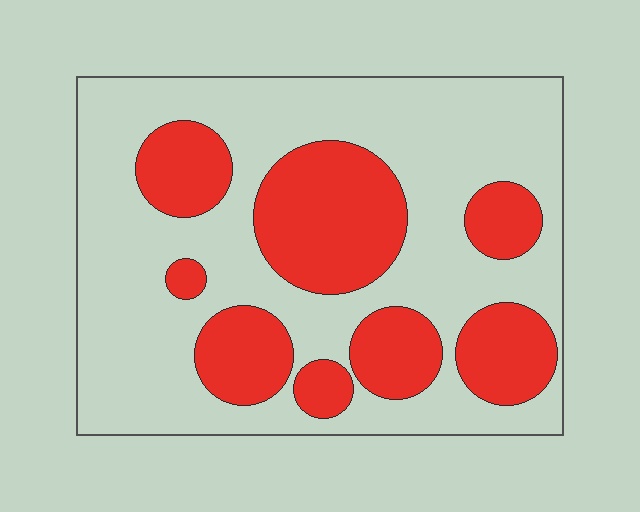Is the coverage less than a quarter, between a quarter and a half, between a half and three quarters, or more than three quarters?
Between a quarter and a half.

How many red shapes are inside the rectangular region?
8.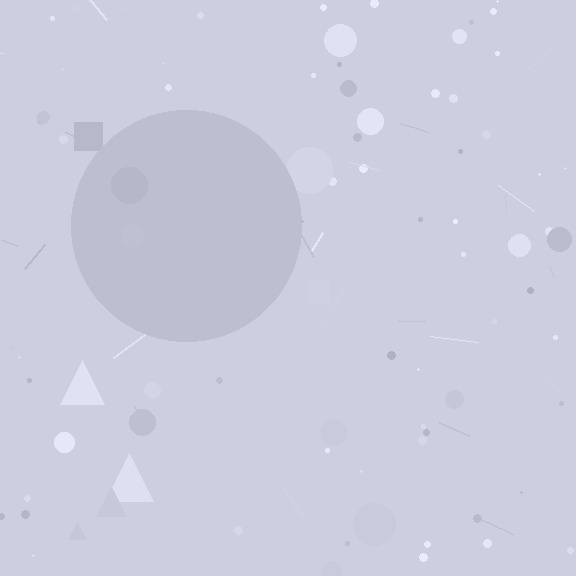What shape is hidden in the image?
A circle is hidden in the image.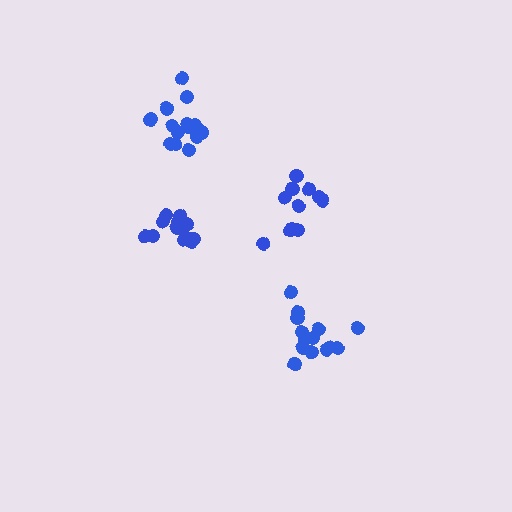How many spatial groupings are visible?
There are 4 spatial groupings.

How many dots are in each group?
Group 1: 14 dots, Group 2: 14 dots, Group 3: 15 dots, Group 4: 11 dots (54 total).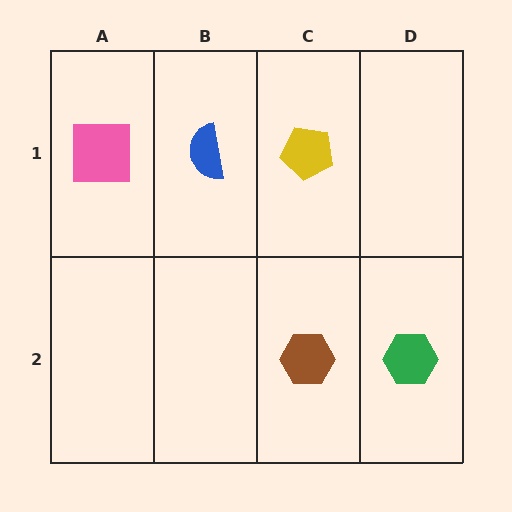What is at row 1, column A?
A pink square.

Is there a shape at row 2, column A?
No, that cell is empty.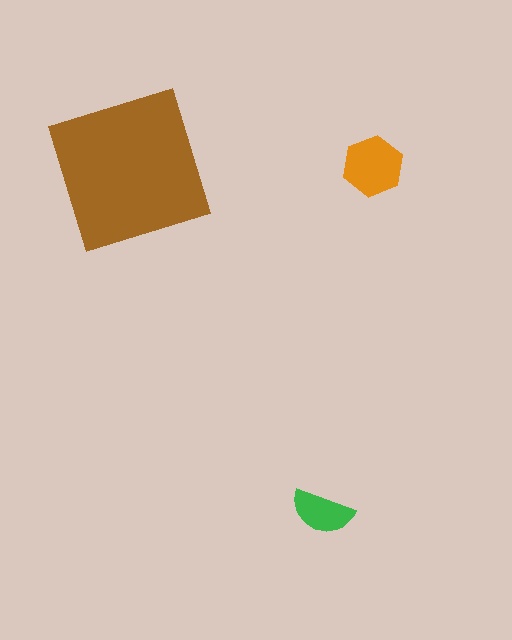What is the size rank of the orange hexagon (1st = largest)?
2nd.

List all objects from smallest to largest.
The green semicircle, the orange hexagon, the brown square.